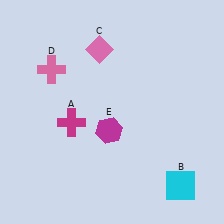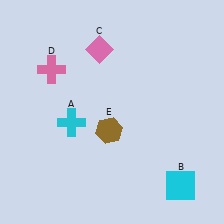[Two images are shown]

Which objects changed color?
A changed from magenta to cyan. E changed from magenta to brown.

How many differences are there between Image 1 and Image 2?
There are 2 differences between the two images.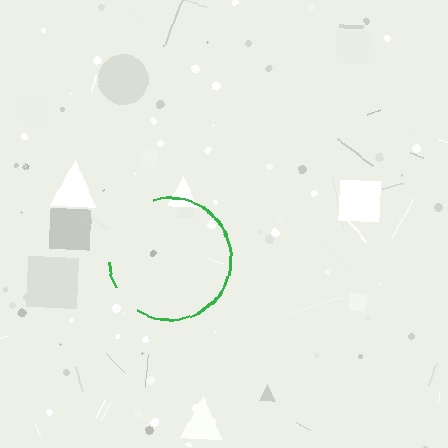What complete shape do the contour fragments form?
The contour fragments form a circle.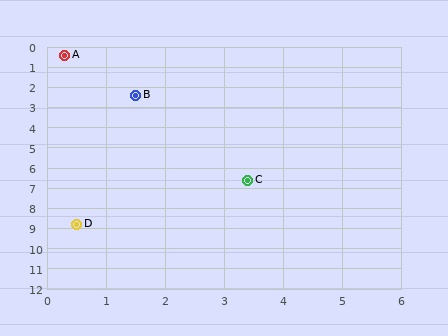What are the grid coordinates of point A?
Point A is at approximately (0.3, 0.4).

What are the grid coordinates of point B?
Point B is at approximately (1.5, 2.4).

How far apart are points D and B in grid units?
Points D and B are about 6.5 grid units apart.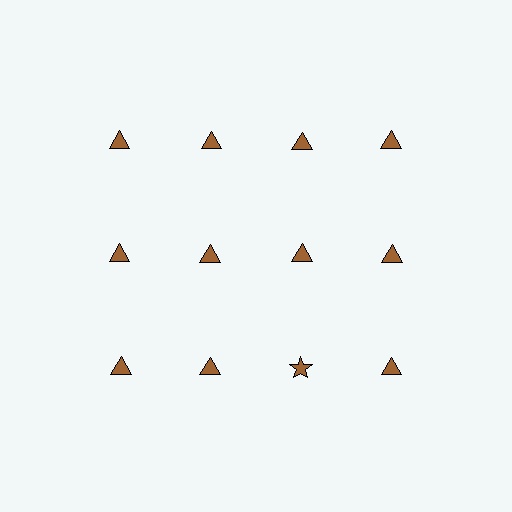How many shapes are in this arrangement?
There are 12 shapes arranged in a grid pattern.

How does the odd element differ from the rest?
It has a different shape: star instead of triangle.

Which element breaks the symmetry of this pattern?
The brown star in the third row, center column breaks the symmetry. All other shapes are brown triangles.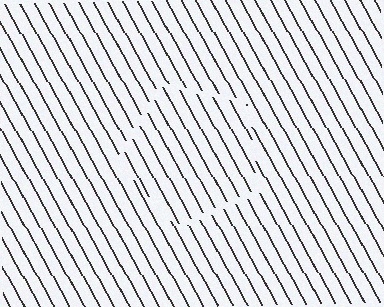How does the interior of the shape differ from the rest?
The interior of the shape contains the same grating, shifted by half a period — the contour is defined by the phase discontinuity where line-ends from the inner and outer gratings abut.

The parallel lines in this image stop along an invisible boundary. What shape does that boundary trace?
An illusory pentagon. The interior of the shape contains the same grating, shifted by half a period — the contour is defined by the phase discontinuity where line-ends from the inner and outer gratings abut.